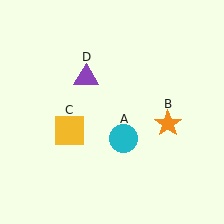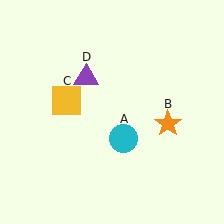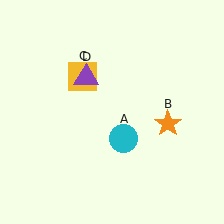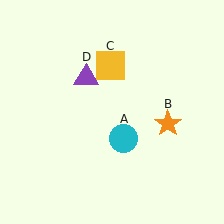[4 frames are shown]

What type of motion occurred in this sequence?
The yellow square (object C) rotated clockwise around the center of the scene.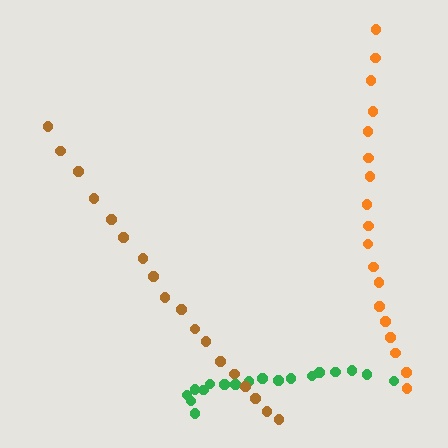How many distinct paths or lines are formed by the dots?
There are 3 distinct paths.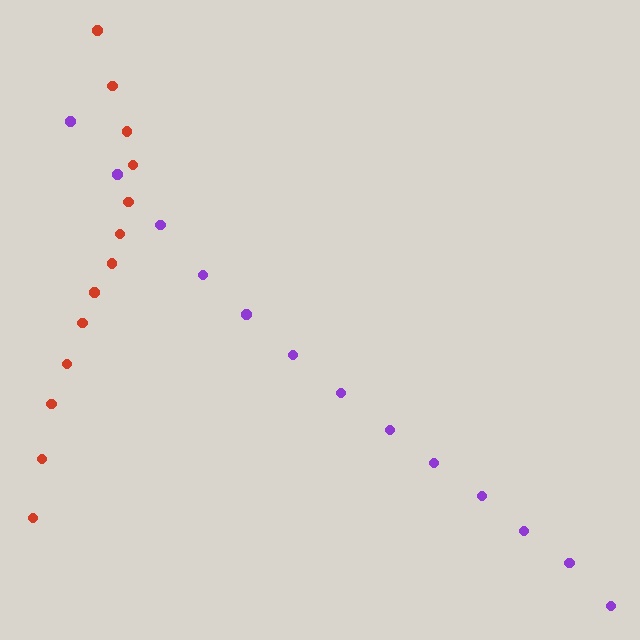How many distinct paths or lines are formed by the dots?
There are 2 distinct paths.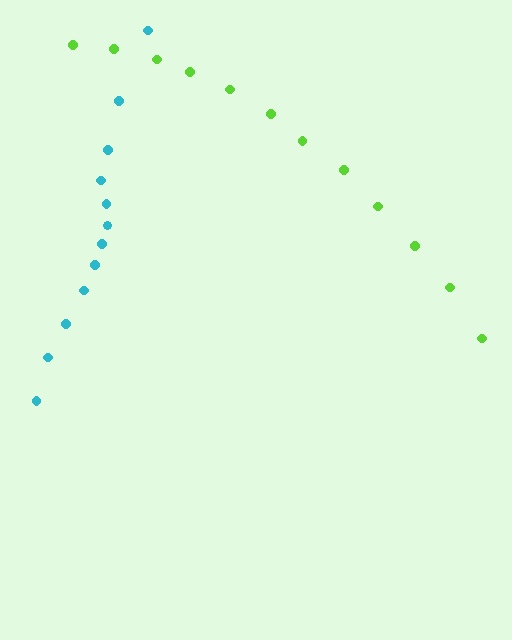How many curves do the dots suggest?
There are 2 distinct paths.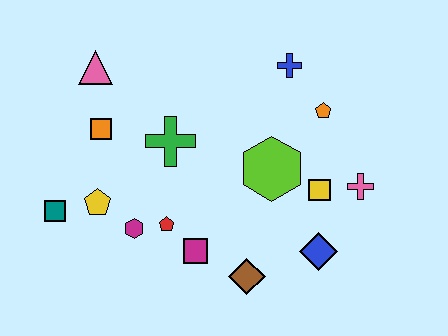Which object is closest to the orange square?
The pink triangle is closest to the orange square.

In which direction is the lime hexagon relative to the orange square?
The lime hexagon is to the right of the orange square.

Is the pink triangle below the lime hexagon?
No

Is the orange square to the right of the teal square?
Yes